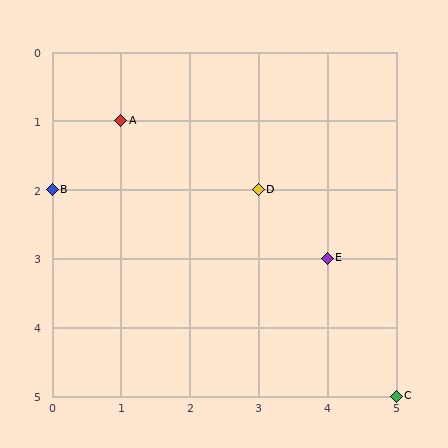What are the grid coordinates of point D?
Point D is at grid coordinates (3, 2).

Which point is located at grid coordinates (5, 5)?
Point C is at (5, 5).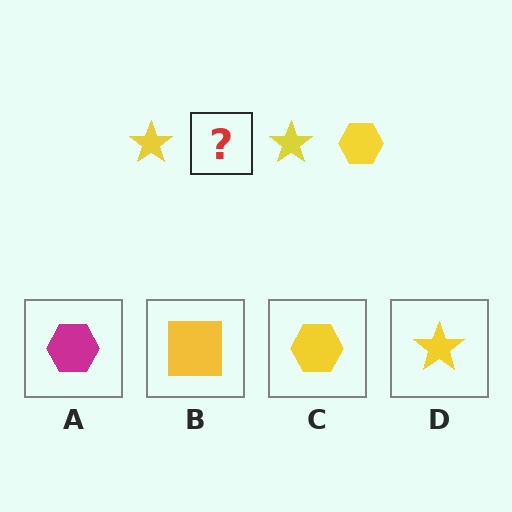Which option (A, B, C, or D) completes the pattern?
C.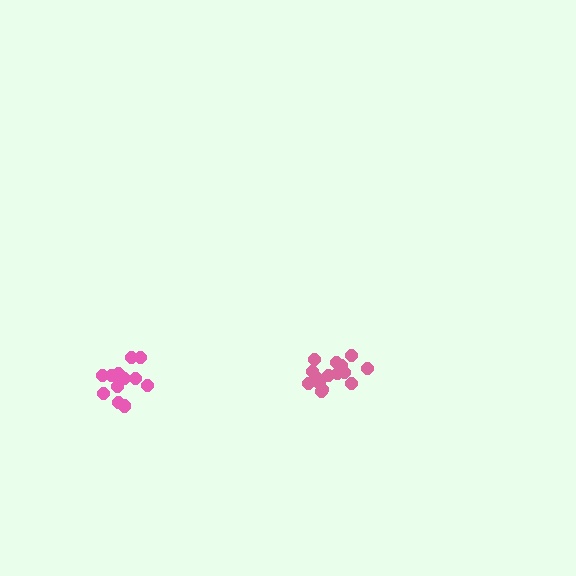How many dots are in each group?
Group 1: 15 dots, Group 2: 13 dots (28 total).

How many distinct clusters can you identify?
There are 2 distinct clusters.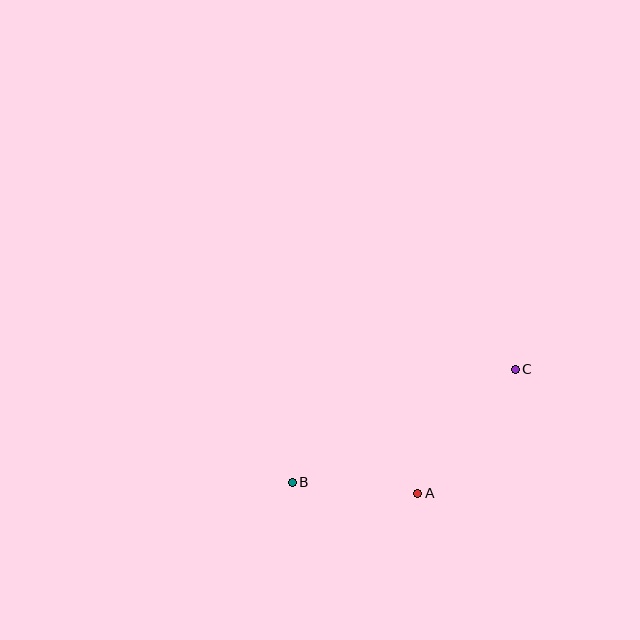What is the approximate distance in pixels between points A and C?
The distance between A and C is approximately 158 pixels.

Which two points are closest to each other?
Points A and B are closest to each other.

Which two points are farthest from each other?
Points B and C are farthest from each other.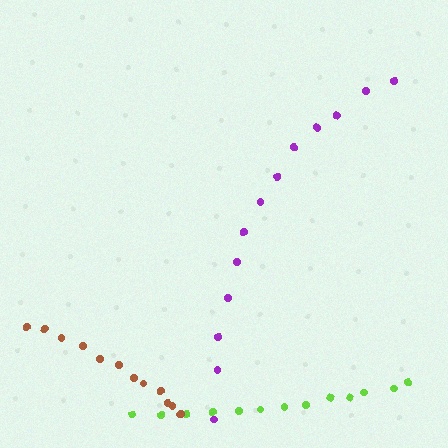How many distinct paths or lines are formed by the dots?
There are 3 distinct paths.